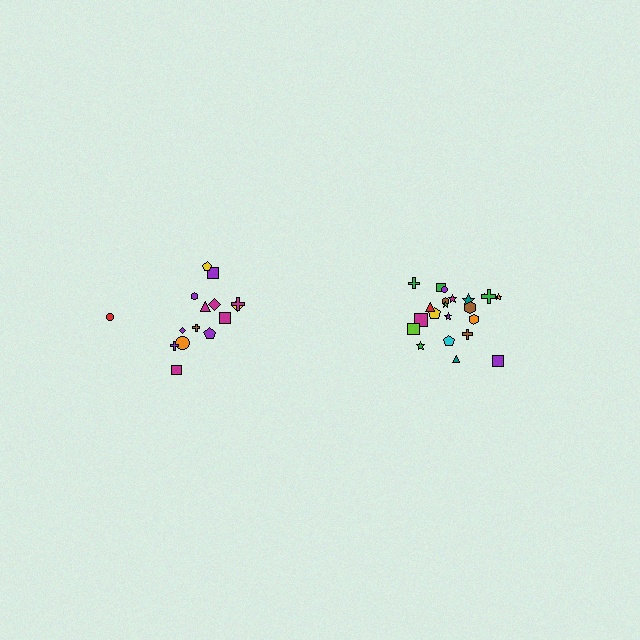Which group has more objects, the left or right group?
The right group.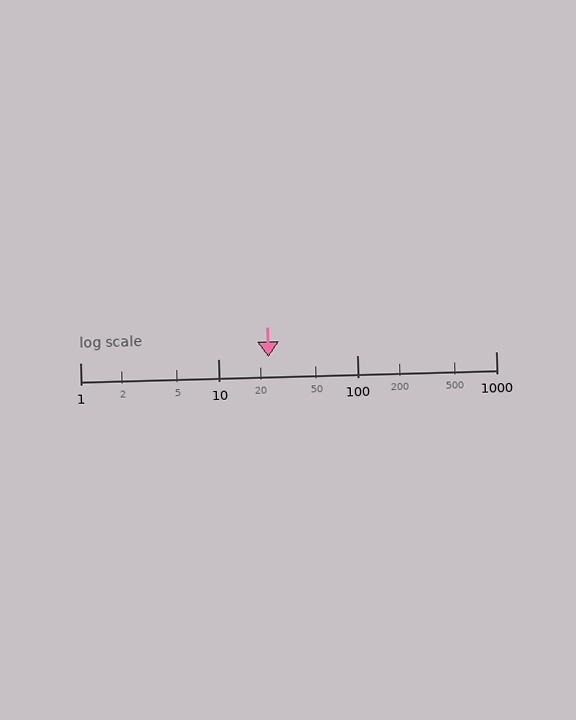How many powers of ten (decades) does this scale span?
The scale spans 3 decades, from 1 to 1000.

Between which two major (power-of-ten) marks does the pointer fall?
The pointer is between 10 and 100.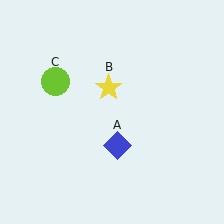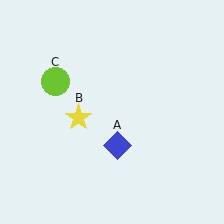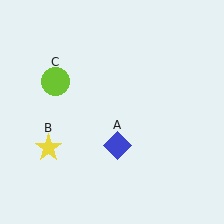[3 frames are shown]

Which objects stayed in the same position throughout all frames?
Blue diamond (object A) and lime circle (object C) remained stationary.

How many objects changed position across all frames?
1 object changed position: yellow star (object B).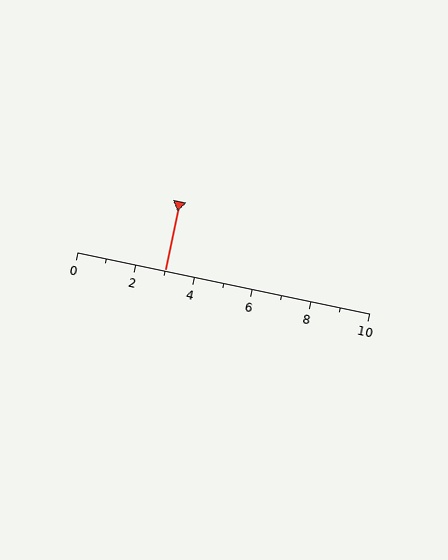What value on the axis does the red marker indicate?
The marker indicates approximately 3.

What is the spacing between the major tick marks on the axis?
The major ticks are spaced 2 apart.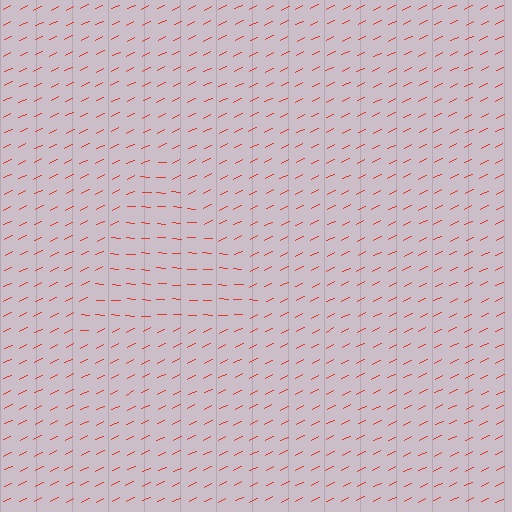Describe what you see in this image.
The image is filled with small red line segments. A triangle region in the image has lines oriented differently from the surrounding lines, creating a visible texture boundary.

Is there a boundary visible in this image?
Yes, there is a texture boundary formed by a change in line orientation.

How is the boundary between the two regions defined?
The boundary is defined purely by a change in line orientation (approximately 30 degrees difference). All lines are the same color and thickness.